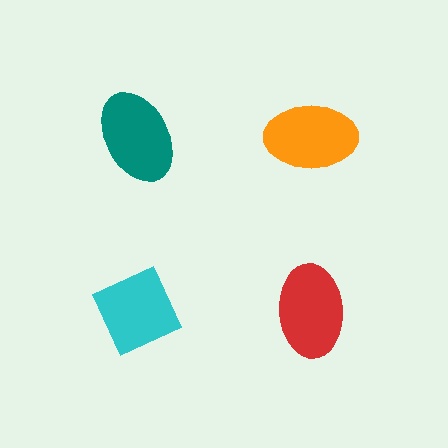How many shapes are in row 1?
2 shapes.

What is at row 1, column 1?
A teal ellipse.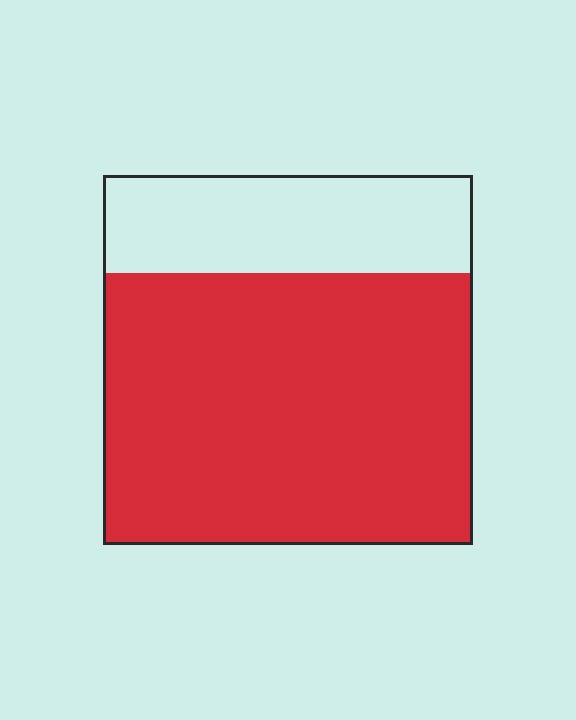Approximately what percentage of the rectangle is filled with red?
Approximately 75%.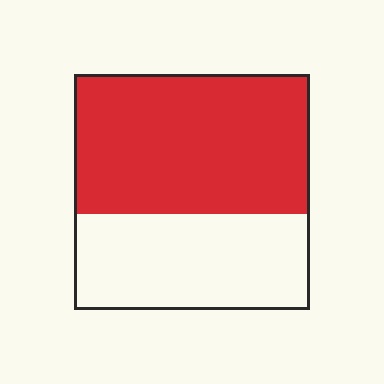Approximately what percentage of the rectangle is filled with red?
Approximately 60%.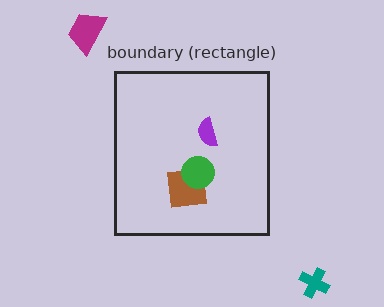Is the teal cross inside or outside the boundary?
Outside.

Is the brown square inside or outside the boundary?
Inside.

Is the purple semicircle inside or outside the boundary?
Inside.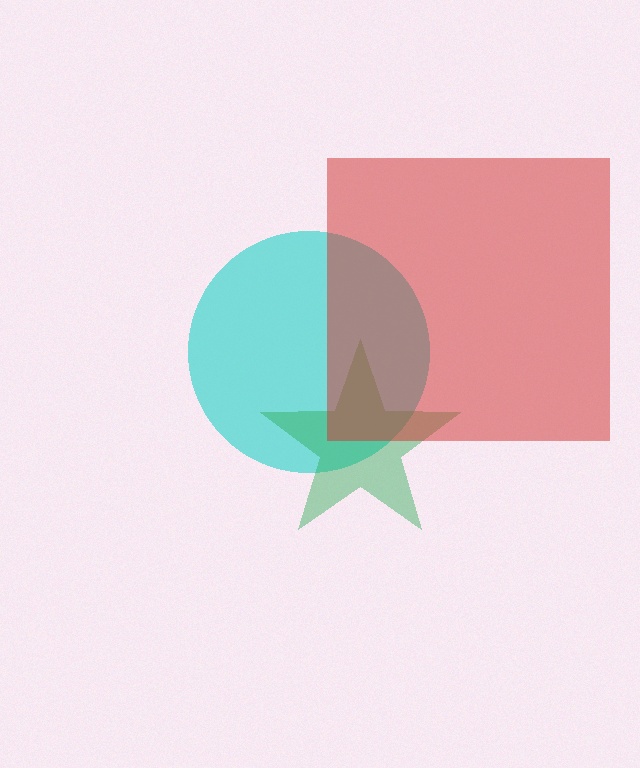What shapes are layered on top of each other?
The layered shapes are: a cyan circle, a green star, a red square.